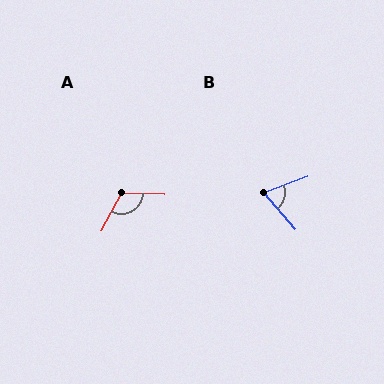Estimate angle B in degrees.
Approximately 69 degrees.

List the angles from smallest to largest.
B (69°), A (116°).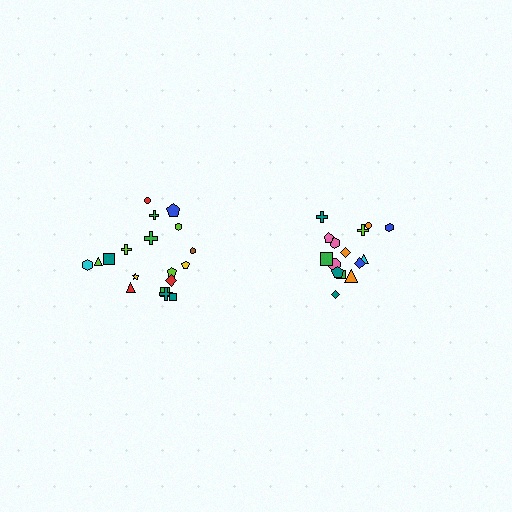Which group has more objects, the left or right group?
The left group.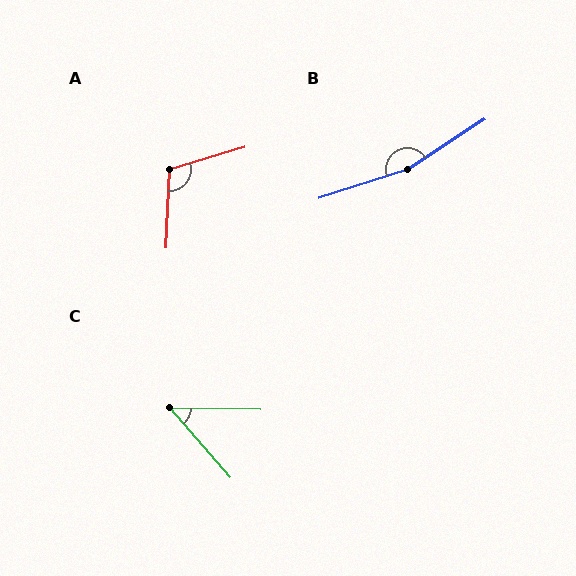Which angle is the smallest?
C, at approximately 48 degrees.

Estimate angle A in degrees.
Approximately 109 degrees.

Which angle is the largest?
B, at approximately 165 degrees.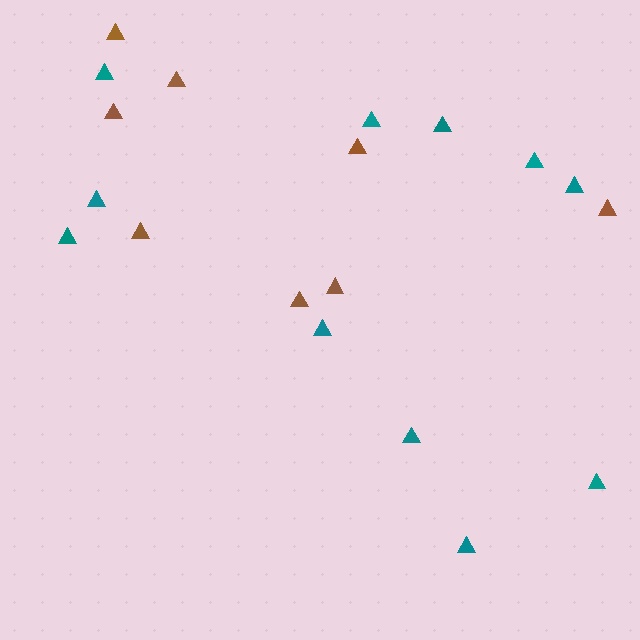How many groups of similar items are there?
There are 2 groups: one group of brown triangles (8) and one group of teal triangles (11).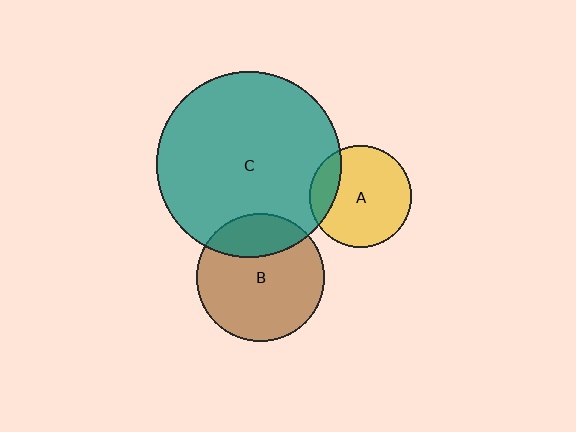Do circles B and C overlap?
Yes.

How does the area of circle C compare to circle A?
Approximately 3.3 times.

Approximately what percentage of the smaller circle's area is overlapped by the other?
Approximately 25%.